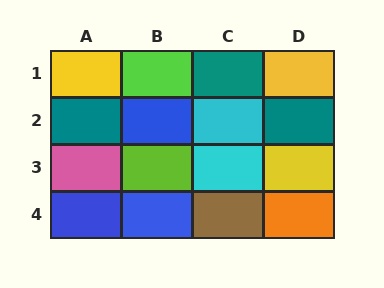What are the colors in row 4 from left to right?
Blue, blue, brown, orange.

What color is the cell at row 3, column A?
Pink.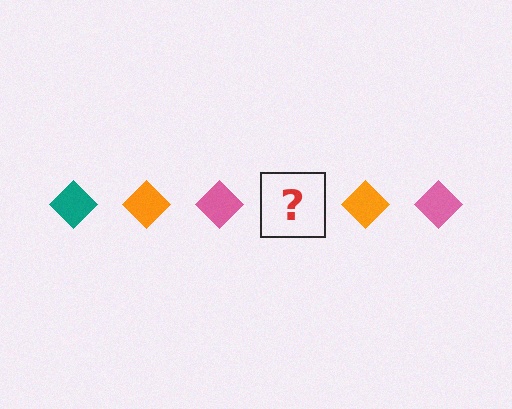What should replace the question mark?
The question mark should be replaced with a teal diamond.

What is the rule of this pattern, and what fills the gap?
The rule is that the pattern cycles through teal, orange, pink diamonds. The gap should be filled with a teal diamond.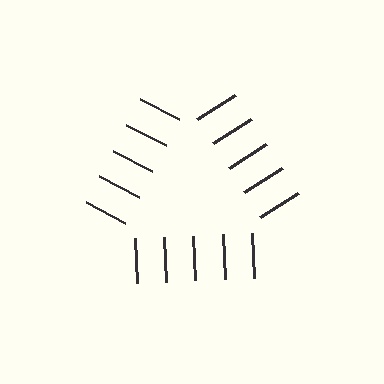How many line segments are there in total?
15 — 5 along each of the 3 edges.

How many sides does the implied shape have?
3 sides — the line-ends trace a triangle.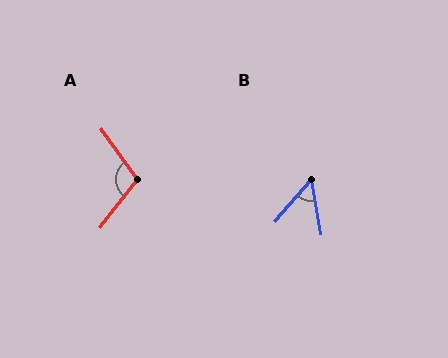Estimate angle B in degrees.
Approximately 51 degrees.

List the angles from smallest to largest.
B (51°), A (107°).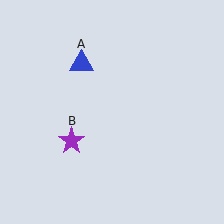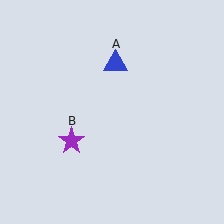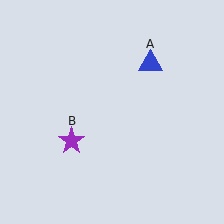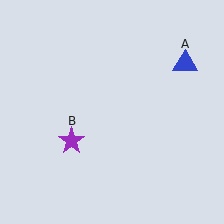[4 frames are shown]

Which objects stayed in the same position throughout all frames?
Purple star (object B) remained stationary.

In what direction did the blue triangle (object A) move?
The blue triangle (object A) moved right.